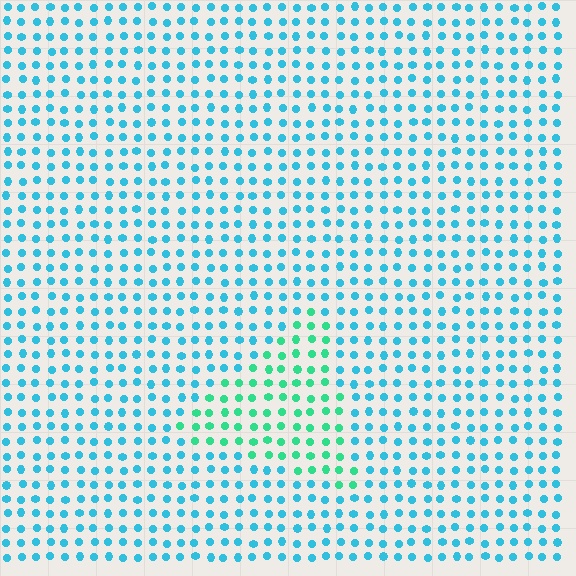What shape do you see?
I see a triangle.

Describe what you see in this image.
The image is filled with small cyan elements in a uniform arrangement. A triangle-shaped region is visible where the elements are tinted to a slightly different hue, forming a subtle color boundary.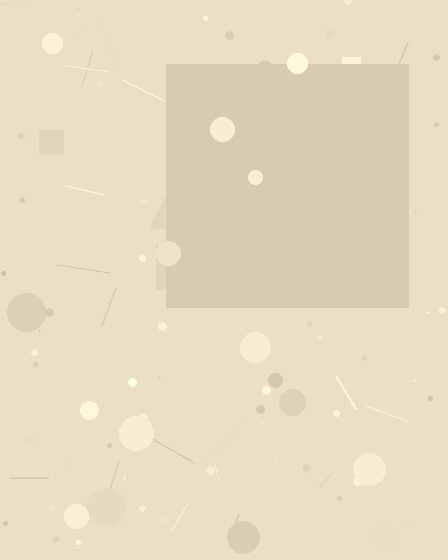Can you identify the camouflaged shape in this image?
The camouflaged shape is a square.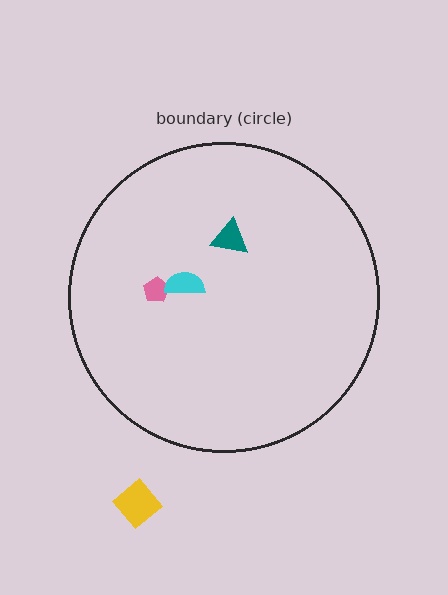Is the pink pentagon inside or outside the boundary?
Inside.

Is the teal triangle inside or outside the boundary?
Inside.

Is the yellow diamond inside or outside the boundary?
Outside.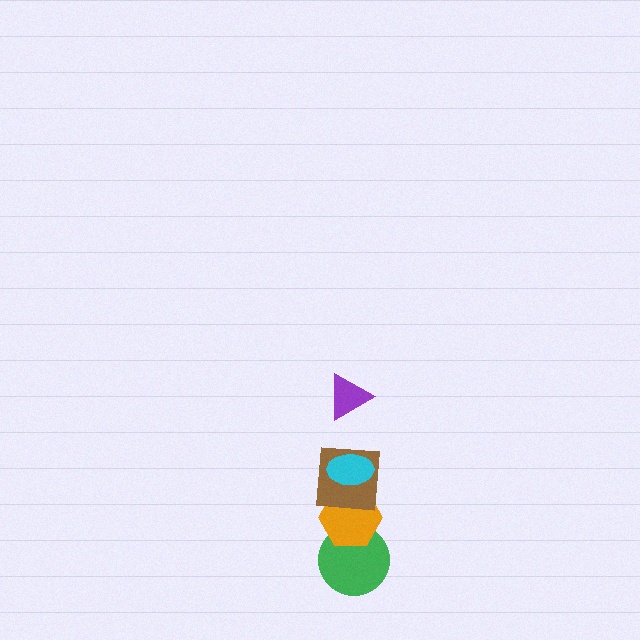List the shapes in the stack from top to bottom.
From top to bottom: the purple triangle, the cyan ellipse, the brown square, the orange hexagon, the green circle.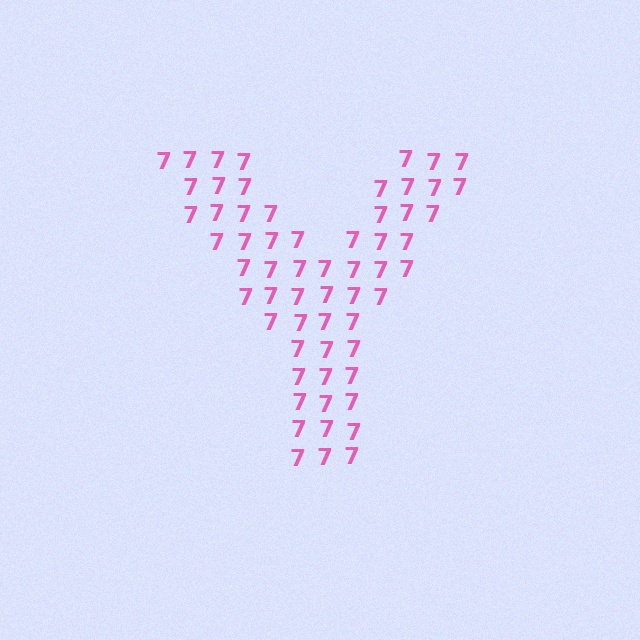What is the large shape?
The large shape is the letter Y.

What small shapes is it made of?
It is made of small digit 7's.